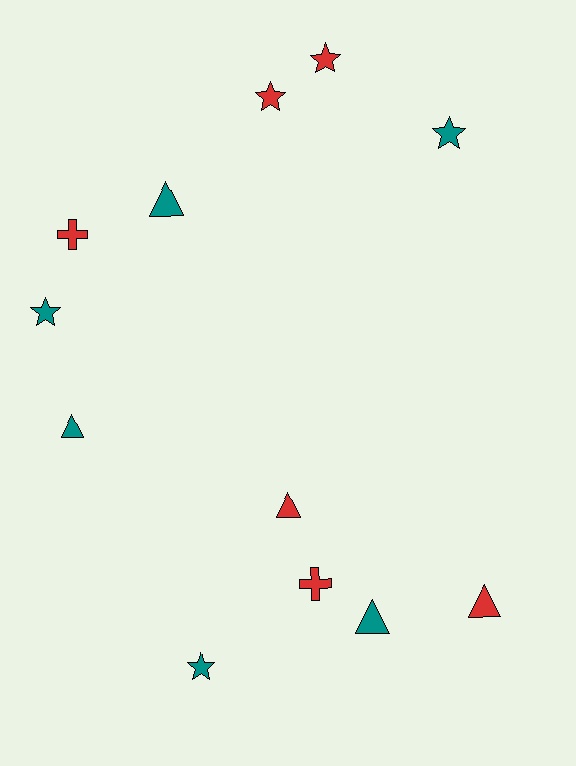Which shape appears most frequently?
Triangle, with 5 objects.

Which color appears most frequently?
Red, with 6 objects.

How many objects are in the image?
There are 12 objects.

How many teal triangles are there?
There are 3 teal triangles.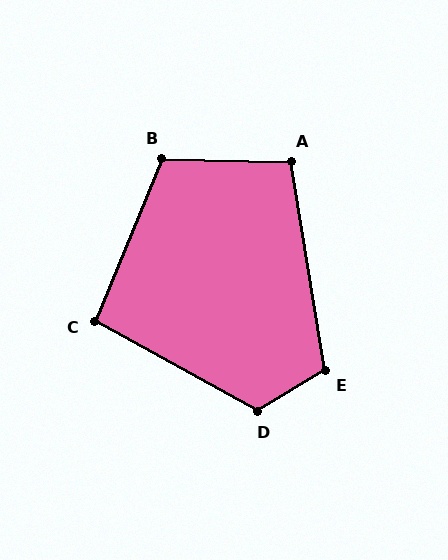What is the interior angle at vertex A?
Approximately 100 degrees (obtuse).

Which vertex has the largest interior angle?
D, at approximately 120 degrees.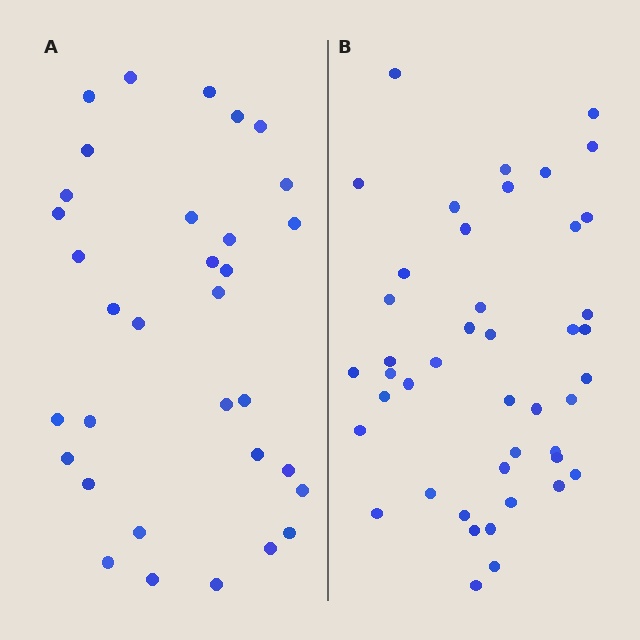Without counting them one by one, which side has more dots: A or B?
Region B (the right region) has more dots.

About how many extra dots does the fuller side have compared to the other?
Region B has roughly 12 or so more dots than region A.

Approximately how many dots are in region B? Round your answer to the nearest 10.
About 40 dots. (The exact count is 44, which rounds to 40.)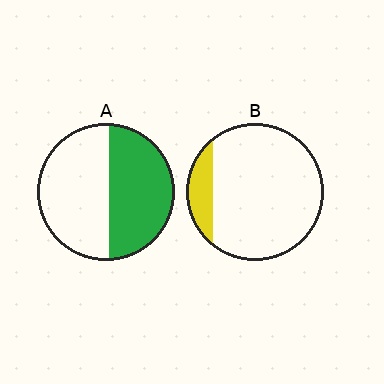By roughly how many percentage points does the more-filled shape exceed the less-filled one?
By roughly 35 percentage points (A over B).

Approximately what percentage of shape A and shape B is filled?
A is approximately 45% and B is approximately 15%.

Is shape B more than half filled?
No.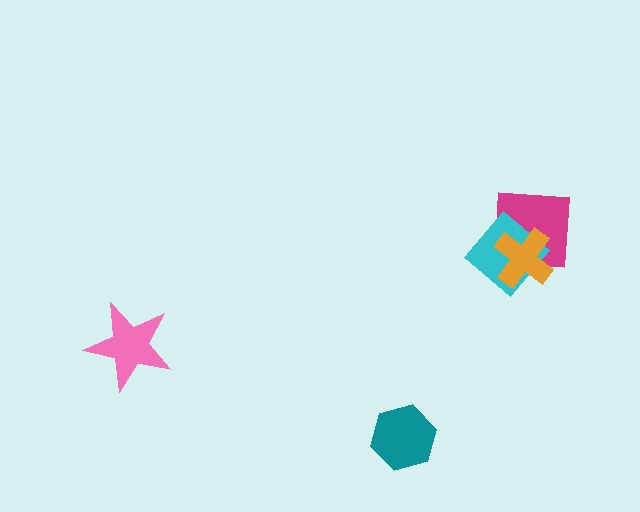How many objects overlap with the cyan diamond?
2 objects overlap with the cyan diamond.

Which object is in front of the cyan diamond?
The orange cross is in front of the cyan diamond.